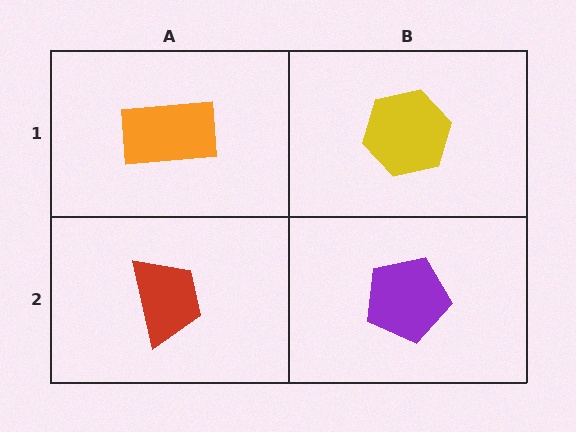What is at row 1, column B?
A yellow hexagon.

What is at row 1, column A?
An orange rectangle.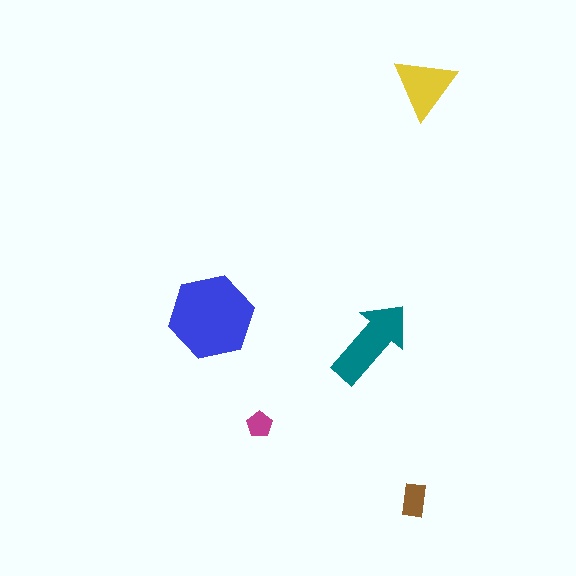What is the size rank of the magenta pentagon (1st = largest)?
5th.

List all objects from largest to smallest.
The blue hexagon, the teal arrow, the yellow triangle, the brown rectangle, the magenta pentagon.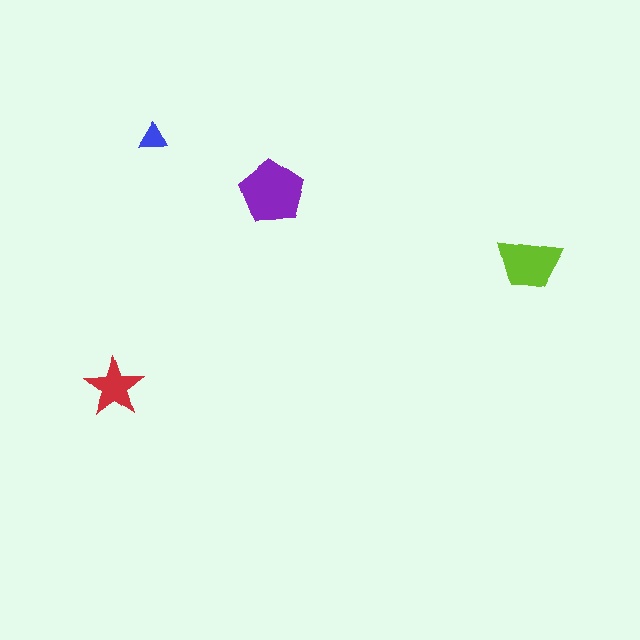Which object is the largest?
The purple pentagon.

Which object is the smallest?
The blue triangle.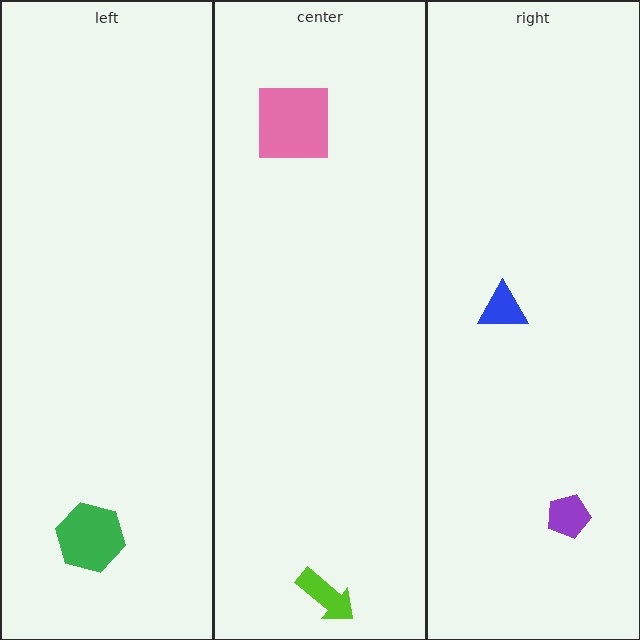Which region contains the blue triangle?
The right region.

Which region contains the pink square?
The center region.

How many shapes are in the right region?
2.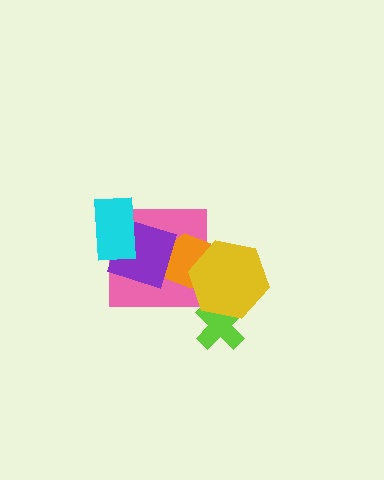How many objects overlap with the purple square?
3 objects overlap with the purple square.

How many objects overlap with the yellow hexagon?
3 objects overlap with the yellow hexagon.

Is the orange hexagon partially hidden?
Yes, it is partially covered by another shape.